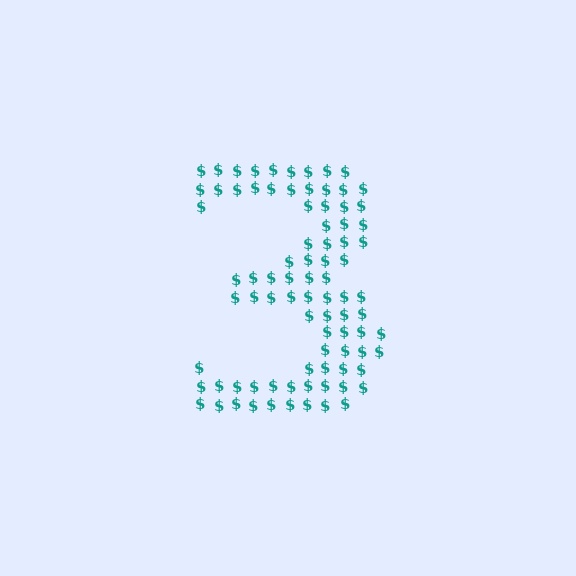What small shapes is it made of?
It is made of small dollar signs.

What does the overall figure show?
The overall figure shows the digit 3.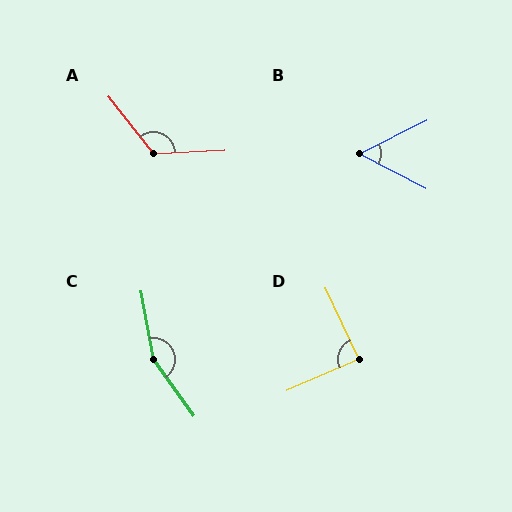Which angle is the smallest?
B, at approximately 53 degrees.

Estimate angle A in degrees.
Approximately 125 degrees.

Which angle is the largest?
C, at approximately 155 degrees.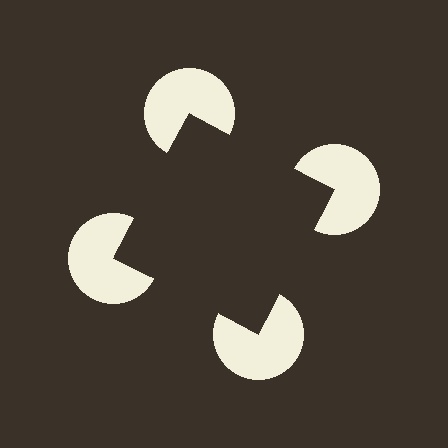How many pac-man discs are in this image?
There are 4 — one at each vertex of the illusory square.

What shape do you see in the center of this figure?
An illusory square — its edges are inferred from the aligned wedge cuts in the pac-man discs, not physically drawn.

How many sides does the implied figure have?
4 sides.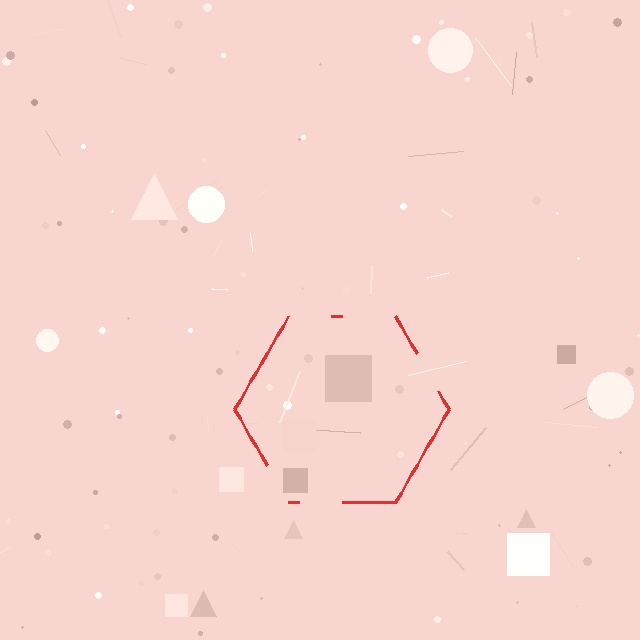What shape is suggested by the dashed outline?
The dashed outline suggests a hexagon.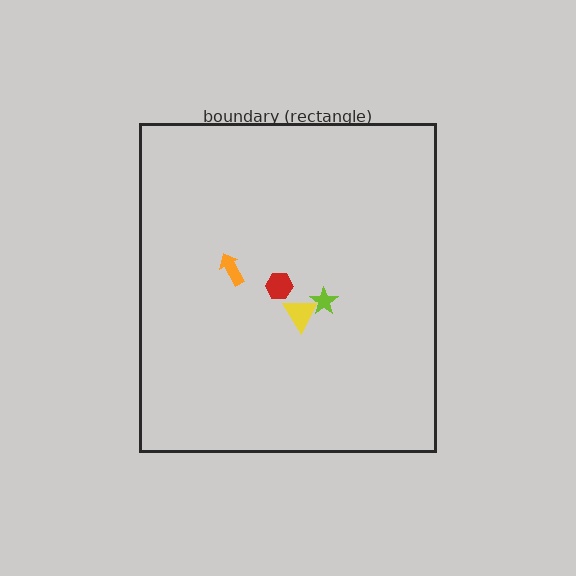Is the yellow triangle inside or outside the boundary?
Inside.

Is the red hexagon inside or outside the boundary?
Inside.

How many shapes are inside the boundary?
4 inside, 0 outside.